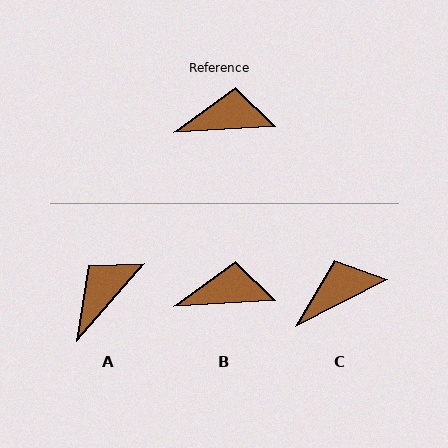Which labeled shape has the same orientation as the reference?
B.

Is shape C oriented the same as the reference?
No, it is off by about 24 degrees.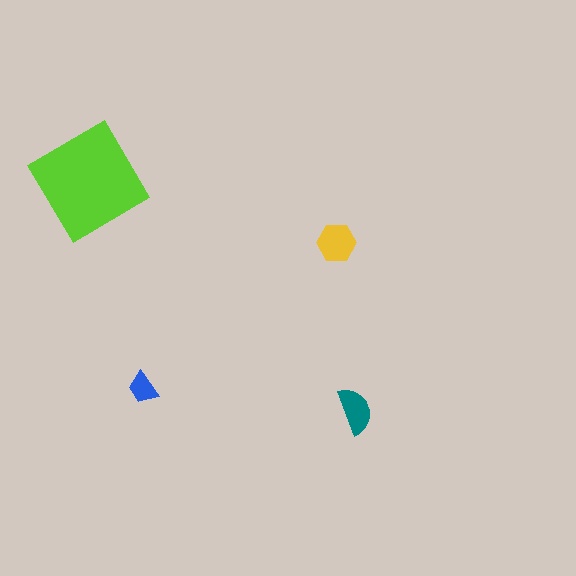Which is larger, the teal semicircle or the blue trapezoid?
The teal semicircle.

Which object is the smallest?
The blue trapezoid.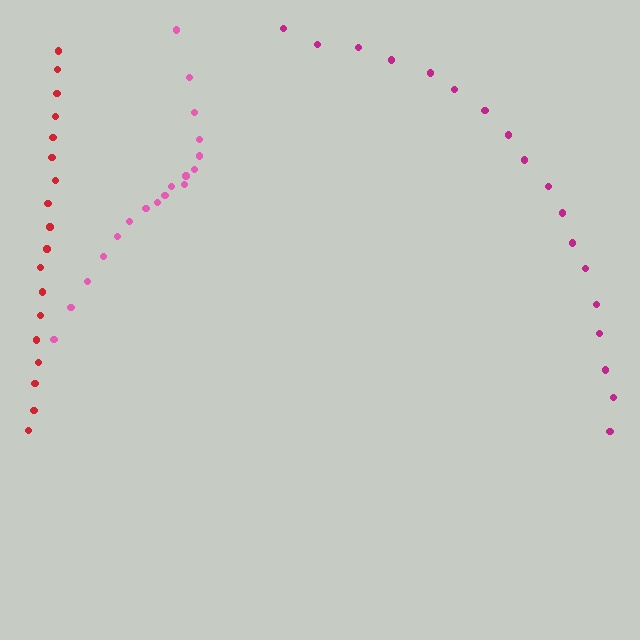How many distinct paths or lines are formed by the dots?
There are 3 distinct paths.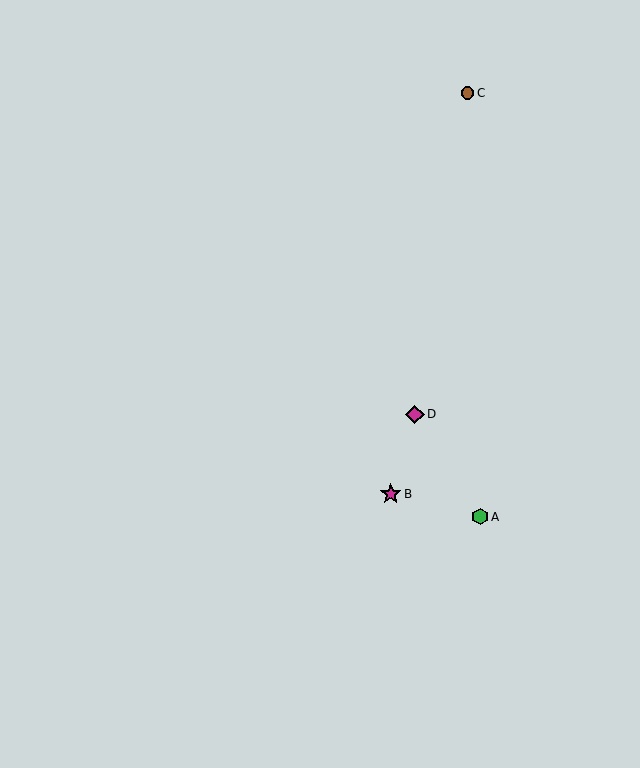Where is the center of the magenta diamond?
The center of the magenta diamond is at (415, 414).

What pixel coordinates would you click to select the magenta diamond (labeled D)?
Click at (415, 414) to select the magenta diamond D.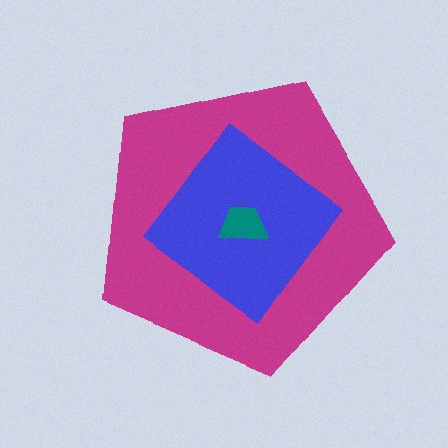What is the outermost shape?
The magenta pentagon.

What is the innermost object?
The teal trapezoid.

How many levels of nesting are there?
3.